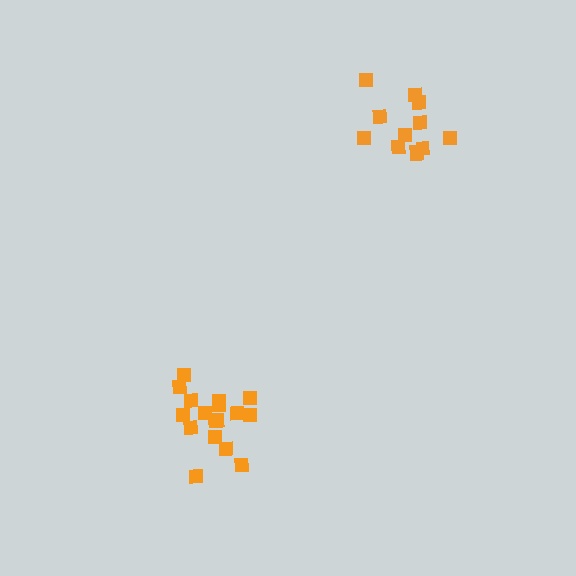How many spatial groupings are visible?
There are 2 spatial groupings.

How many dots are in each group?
Group 1: 12 dots, Group 2: 17 dots (29 total).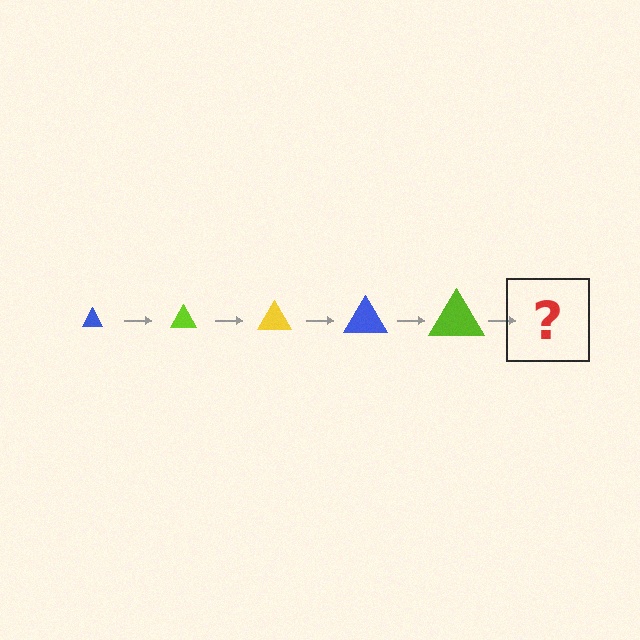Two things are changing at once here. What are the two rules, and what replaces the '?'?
The two rules are that the triangle grows larger each step and the color cycles through blue, lime, and yellow. The '?' should be a yellow triangle, larger than the previous one.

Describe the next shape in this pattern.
It should be a yellow triangle, larger than the previous one.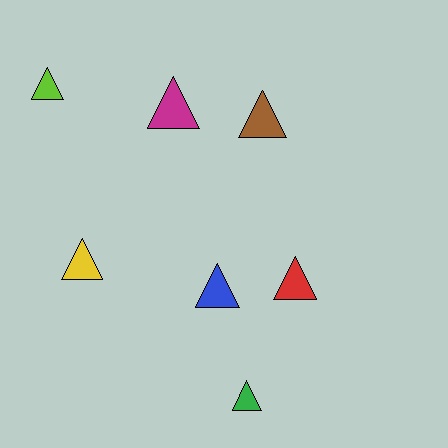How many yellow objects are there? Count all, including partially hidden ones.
There is 1 yellow object.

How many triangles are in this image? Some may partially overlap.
There are 7 triangles.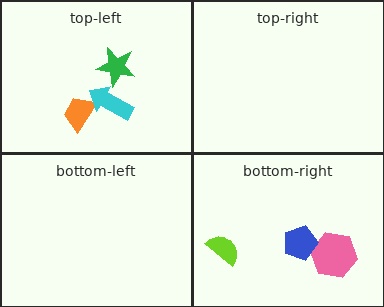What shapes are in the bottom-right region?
The lime semicircle, the pink hexagon, the blue pentagon.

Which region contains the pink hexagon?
The bottom-right region.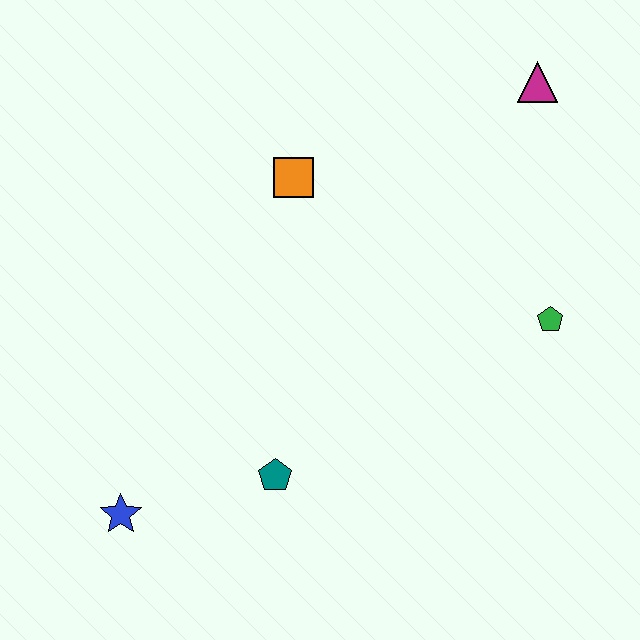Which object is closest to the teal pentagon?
The blue star is closest to the teal pentagon.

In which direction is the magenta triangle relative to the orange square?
The magenta triangle is to the right of the orange square.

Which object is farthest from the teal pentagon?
The magenta triangle is farthest from the teal pentagon.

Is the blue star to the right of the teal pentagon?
No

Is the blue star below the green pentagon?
Yes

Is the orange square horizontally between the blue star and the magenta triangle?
Yes